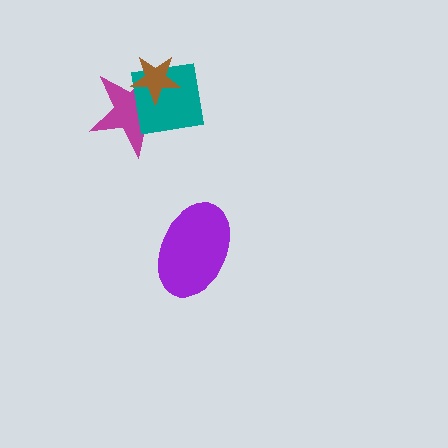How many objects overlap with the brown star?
2 objects overlap with the brown star.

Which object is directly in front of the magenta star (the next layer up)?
The teal square is directly in front of the magenta star.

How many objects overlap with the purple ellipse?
0 objects overlap with the purple ellipse.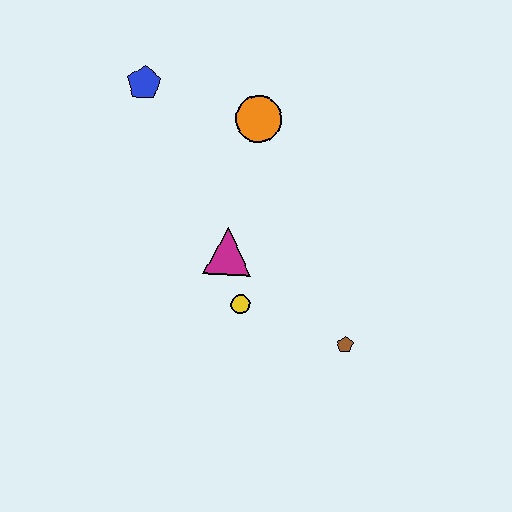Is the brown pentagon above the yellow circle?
No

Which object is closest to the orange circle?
The blue pentagon is closest to the orange circle.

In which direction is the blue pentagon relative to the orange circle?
The blue pentagon is to the left of the orange circle.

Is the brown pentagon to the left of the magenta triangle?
No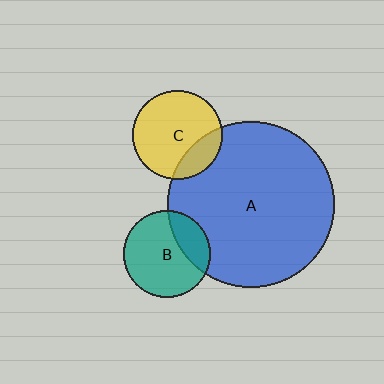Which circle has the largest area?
Circle A (blue).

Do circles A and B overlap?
Yes.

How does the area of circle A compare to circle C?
Approximately 3.4 times.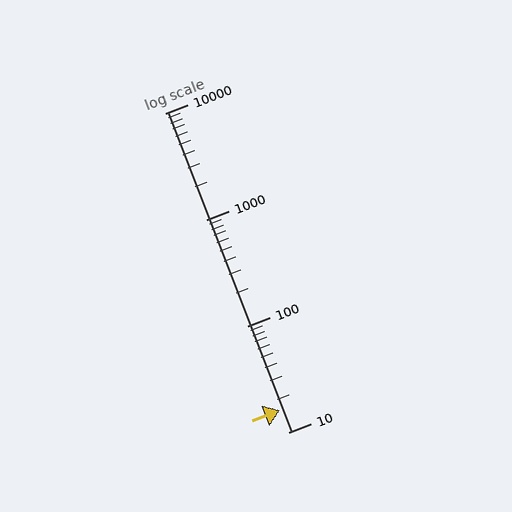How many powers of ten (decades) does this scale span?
The scale spans 3 decades, from 10 to 10000.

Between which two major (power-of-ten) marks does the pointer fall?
The pointer is between 10 and 100.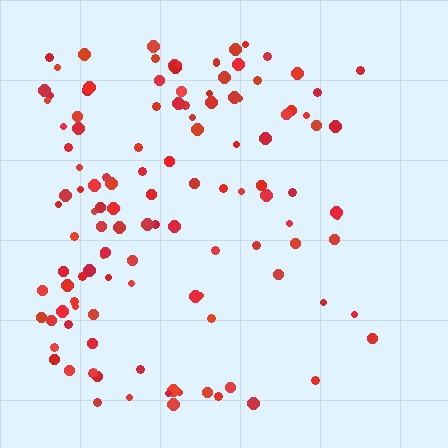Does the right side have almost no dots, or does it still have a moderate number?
Still a moderate number, just noticeably fewer than the left.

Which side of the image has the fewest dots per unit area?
The right.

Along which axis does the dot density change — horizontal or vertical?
Horizontal.